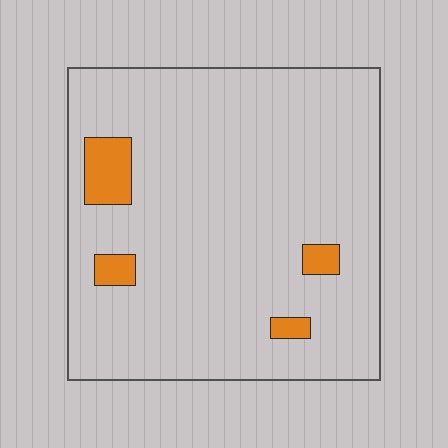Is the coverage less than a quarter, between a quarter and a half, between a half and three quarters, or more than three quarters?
Less than a quarter.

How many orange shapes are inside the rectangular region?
4.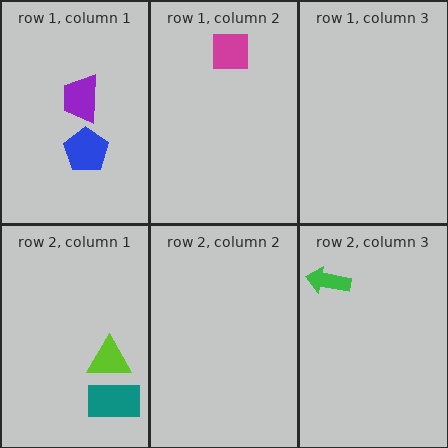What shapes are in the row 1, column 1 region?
The blue pentagon, the purple trapezoid.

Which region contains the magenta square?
The row 1, column 2 region.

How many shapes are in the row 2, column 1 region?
2.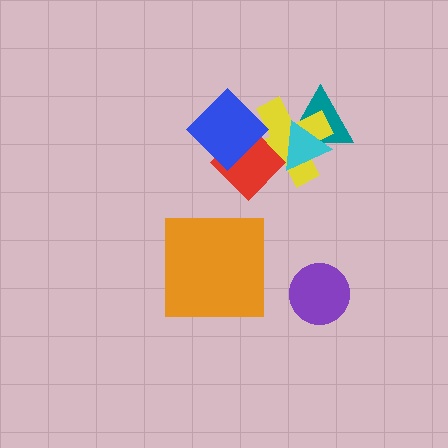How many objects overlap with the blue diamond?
2 objects overlap with the blue diamond.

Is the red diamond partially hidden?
Yes, it is partially covered by another shape.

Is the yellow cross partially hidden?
Yes, it is partially covered by another shape.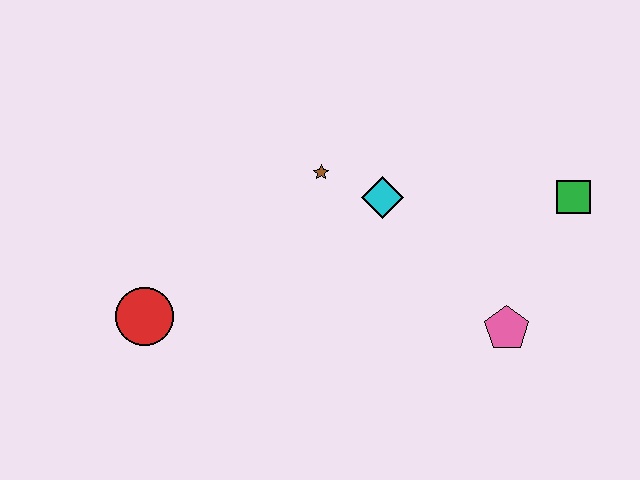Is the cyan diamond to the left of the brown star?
No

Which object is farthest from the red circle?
The green square is farthest from the red circle.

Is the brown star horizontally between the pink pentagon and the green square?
No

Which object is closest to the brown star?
The cyan diamond is closest to the brown star.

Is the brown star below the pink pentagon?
No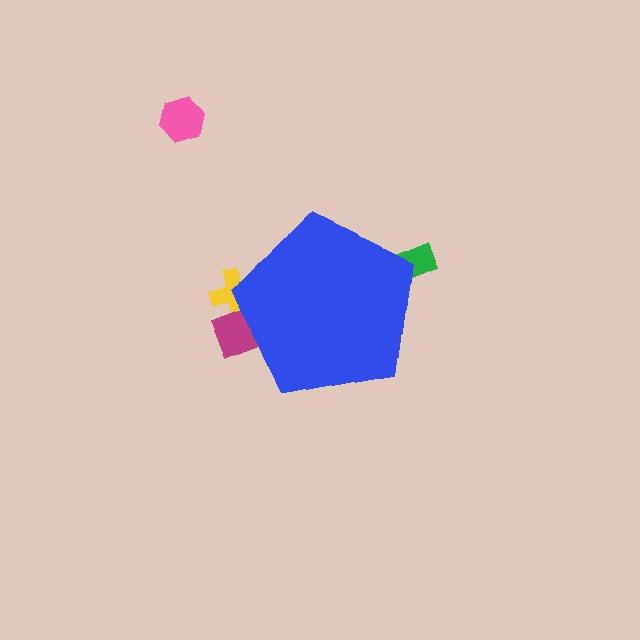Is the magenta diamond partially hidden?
Yes, the magenta diamond is partially hidden behind the blue pentagon.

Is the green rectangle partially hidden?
Yes, the green rectangle is partially hidden behind the blue pentagon.